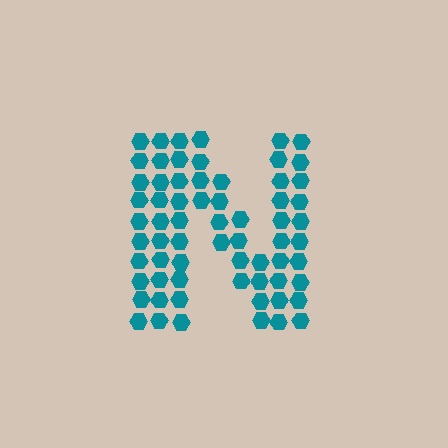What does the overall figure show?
The overall figure shows the letter N.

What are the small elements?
The small elements are hexagons.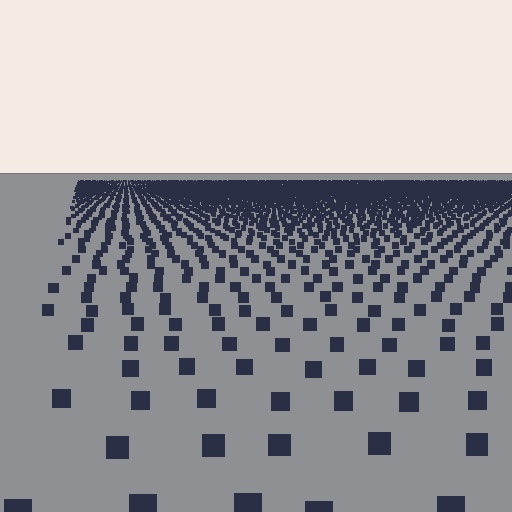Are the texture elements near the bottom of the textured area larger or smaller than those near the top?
Larger. Near the bottom, elements are closer to the viewer and appear at a bigger on-screen size.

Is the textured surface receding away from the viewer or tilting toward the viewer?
The surface is receding away from the viewer. Texture elements get smaller and denser toward the top.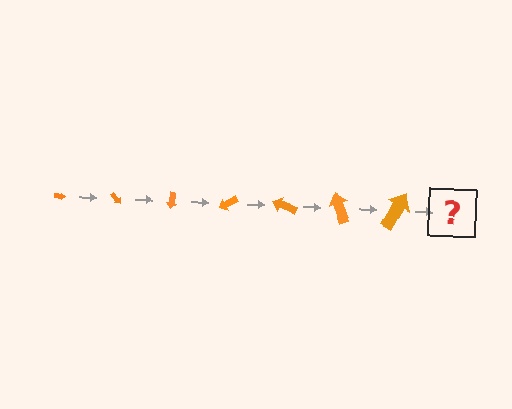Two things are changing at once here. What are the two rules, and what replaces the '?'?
The two rules are that the arrow grows larger each step and it rotates 50 degrees each step. The '?' should be an arrow, larger than the previous one and rotated 350 degrees from the start.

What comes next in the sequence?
The next element should be an arrow, larger than the previous one and rotated 350 degrees from the start.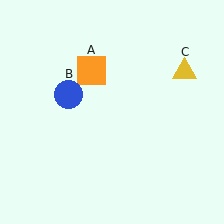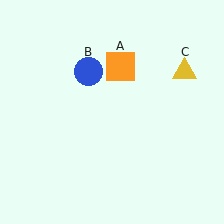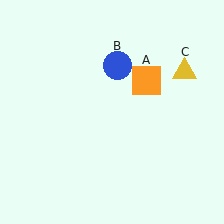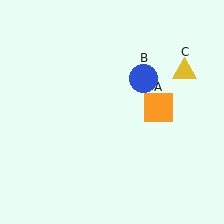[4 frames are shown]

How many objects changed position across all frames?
2 objects changed position: orange square (object A), blue circle (object B).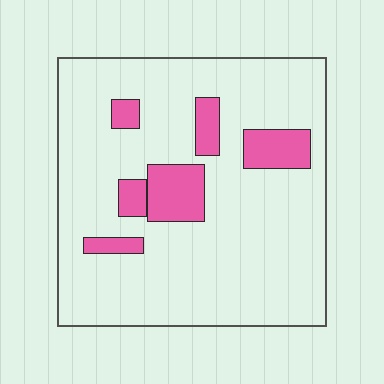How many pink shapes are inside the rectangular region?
6.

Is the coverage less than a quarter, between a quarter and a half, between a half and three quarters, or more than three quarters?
Less than a quarter.